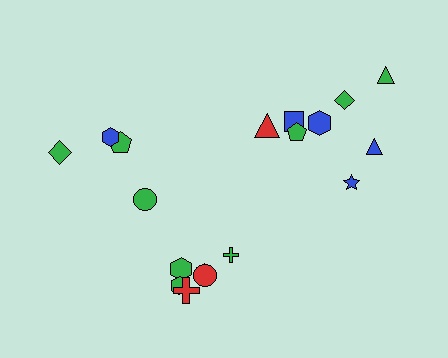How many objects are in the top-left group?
There are 4 objects.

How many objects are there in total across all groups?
There are 18 objects.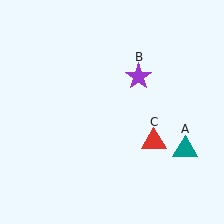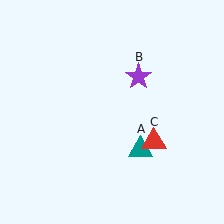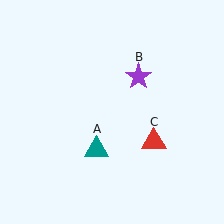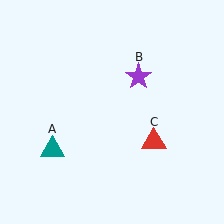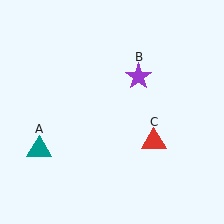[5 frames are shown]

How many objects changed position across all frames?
1 object changed position: teal triangle (object A).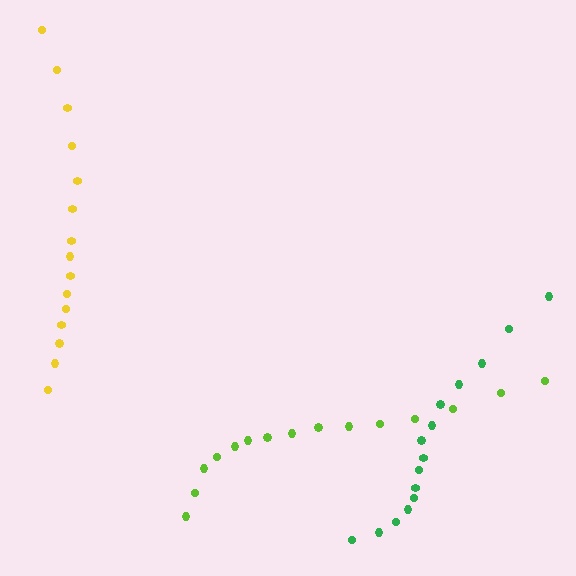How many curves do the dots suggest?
There are 3 distinct paths.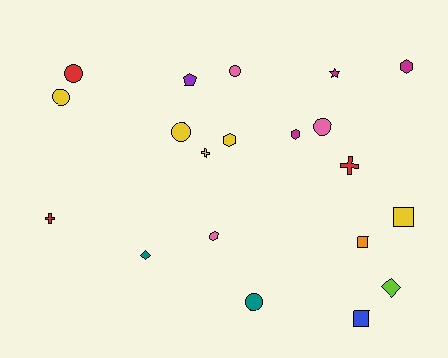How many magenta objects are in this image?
There are 3 magenta objects.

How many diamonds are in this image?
There are 2 diamonds.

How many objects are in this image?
There are 20 objects.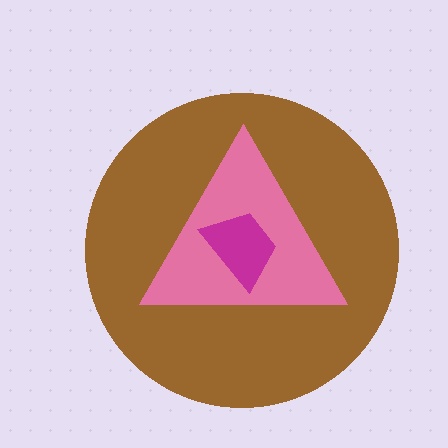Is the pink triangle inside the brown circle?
Yes.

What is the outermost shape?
The brown circle.